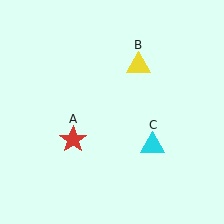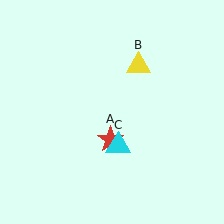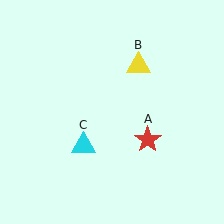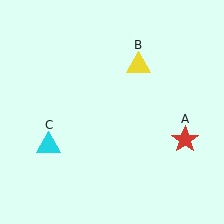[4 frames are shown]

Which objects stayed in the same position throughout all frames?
Yellow triangle (object B) remained stationary.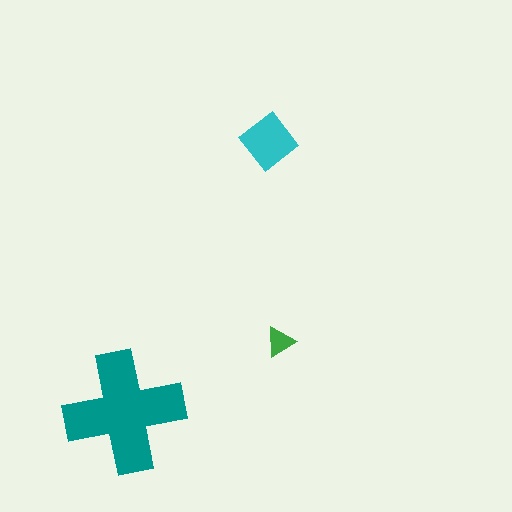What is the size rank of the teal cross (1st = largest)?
1st.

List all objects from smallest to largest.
The green triangle, the cyan diamond, the teal cross.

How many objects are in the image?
There are 3 objects in the image.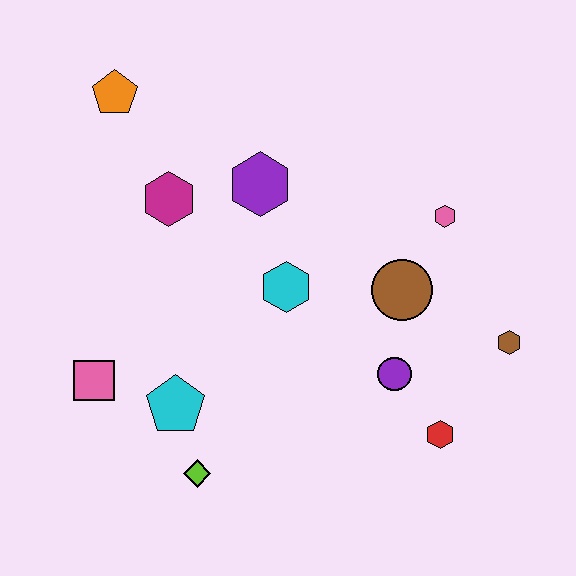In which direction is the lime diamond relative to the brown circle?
The lime diamond is to the left of the brown circle.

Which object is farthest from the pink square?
The brown hexagon is farthest from the pink square.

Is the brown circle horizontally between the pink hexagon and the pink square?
Yes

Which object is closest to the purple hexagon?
The magenta hexagon is closest to the purple hexagon.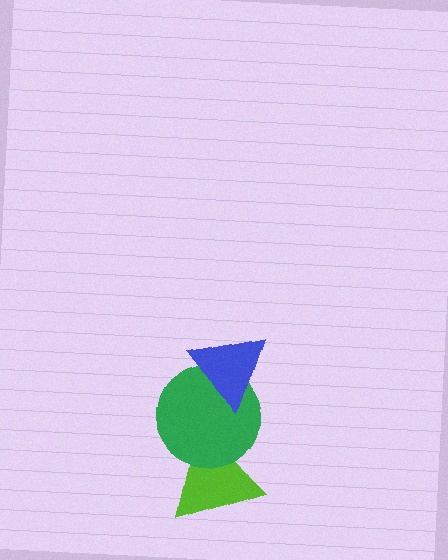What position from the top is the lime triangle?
The lime triangle is 3rd from the top.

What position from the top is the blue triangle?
The blue triangle is 1st from the top.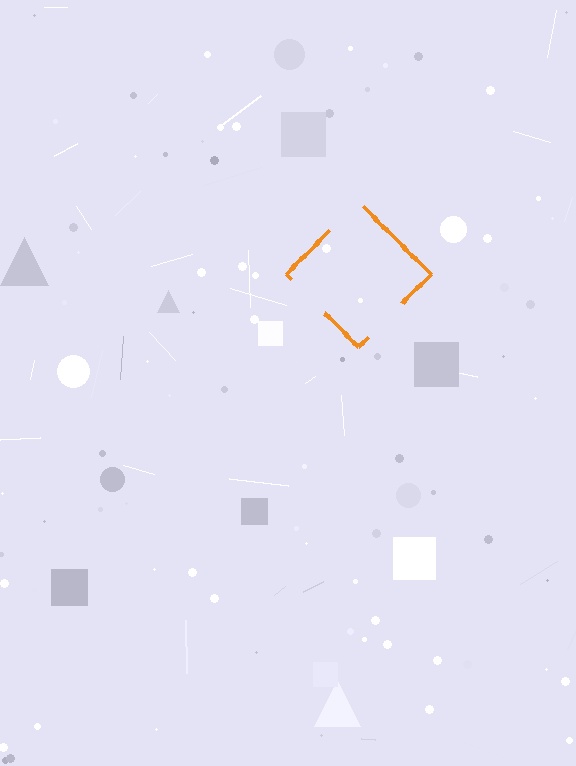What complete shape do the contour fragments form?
The contour fragments form a diamond.